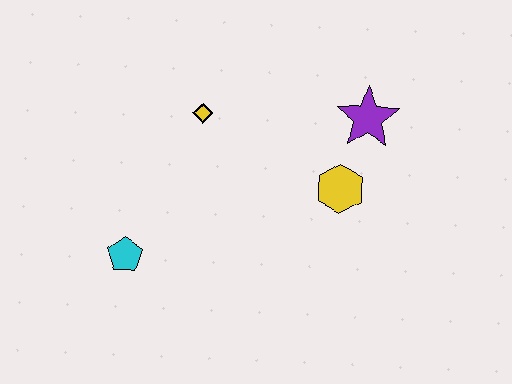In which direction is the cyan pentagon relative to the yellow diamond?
The cyan pentagon is below the yellow diamond.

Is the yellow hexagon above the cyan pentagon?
Yes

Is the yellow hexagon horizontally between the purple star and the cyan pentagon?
Yes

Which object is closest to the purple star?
The yellow hexagon is closest to the purple star.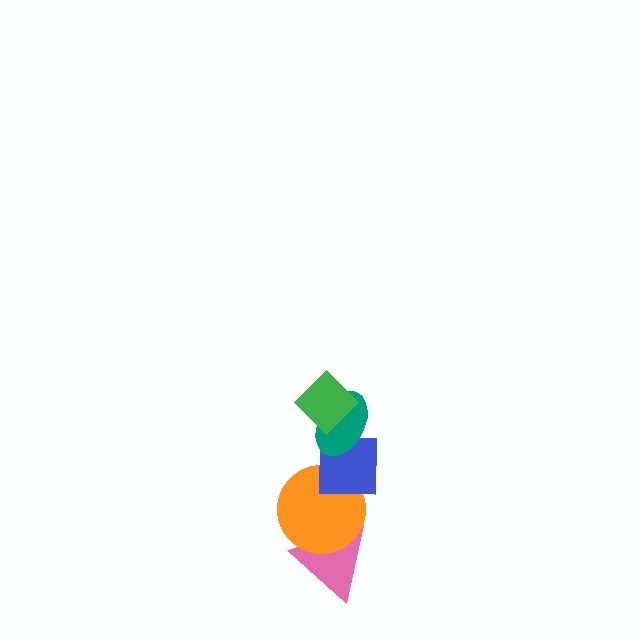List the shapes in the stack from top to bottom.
From top to bottom: the green diamond, the teal ellipse, the blue square, the orange circle, the pink triangle.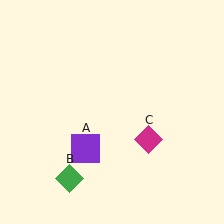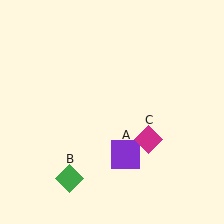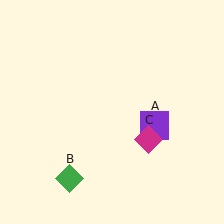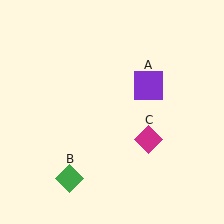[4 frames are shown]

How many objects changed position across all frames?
1 object changed position: purple square (object A).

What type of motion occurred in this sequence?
The purple square (object A) rotated counterclockwise around the center of the scene.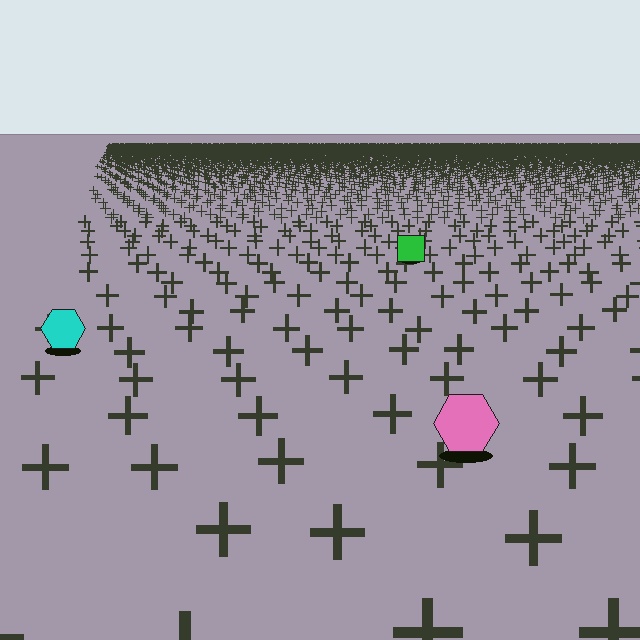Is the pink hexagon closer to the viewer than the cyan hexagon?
Yes. The pink hexagon is closer — you can tell from the texture gradient: the ground texture is coarser near it.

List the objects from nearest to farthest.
From nearest to farthest: the pink hexagon, the cyan hexagon, the green square.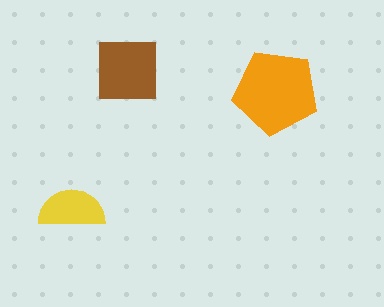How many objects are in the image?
There are 3 objects in the image.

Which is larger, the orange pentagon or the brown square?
The orange pentagon.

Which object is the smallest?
The yellow semicircle.